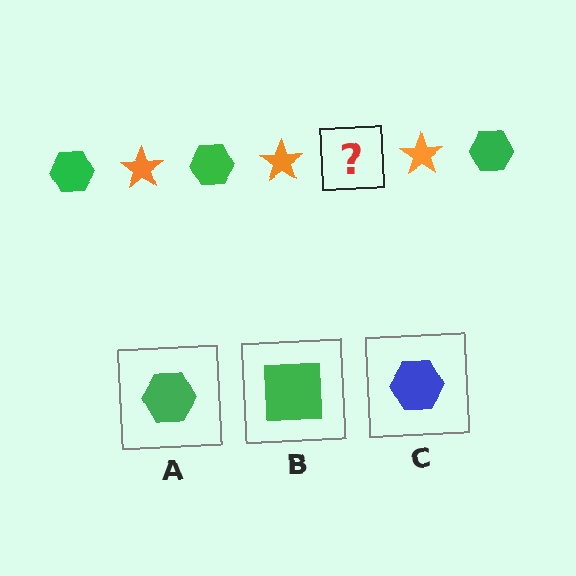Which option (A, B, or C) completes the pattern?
A.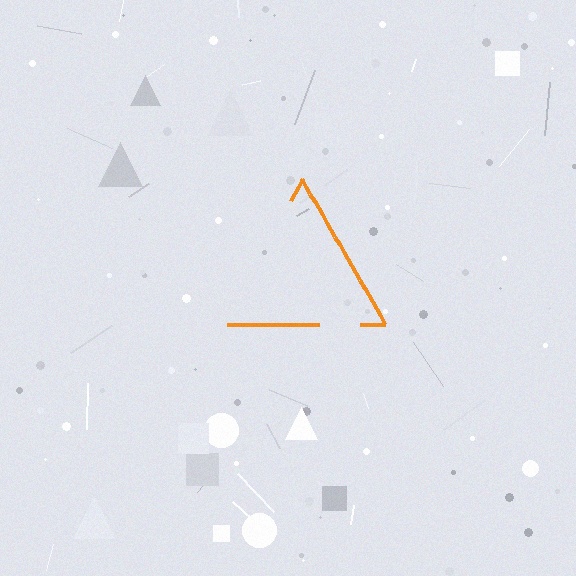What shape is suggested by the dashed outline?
The dashed outline suggests a triangle.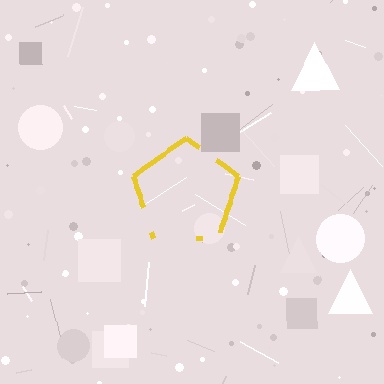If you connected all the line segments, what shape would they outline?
They would outline a pentagon.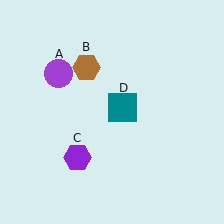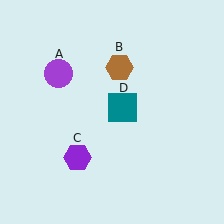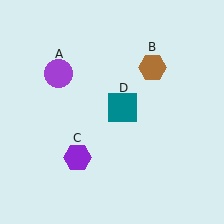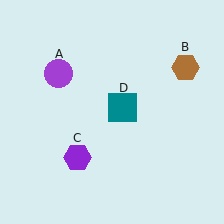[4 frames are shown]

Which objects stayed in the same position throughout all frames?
Purple circle (object A) and purple hexagon (object C) and teal square (object D) remained stationary.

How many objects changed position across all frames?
1 object changed position: brown hexagon (object B).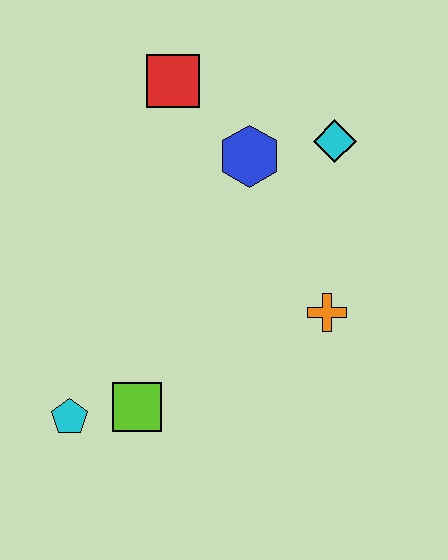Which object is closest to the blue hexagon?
The cyan diamond is closest to the blue hexagon.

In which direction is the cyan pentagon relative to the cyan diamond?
The cyan pentagon is below the cyan diamond.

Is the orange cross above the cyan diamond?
No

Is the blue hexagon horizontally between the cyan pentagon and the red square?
No